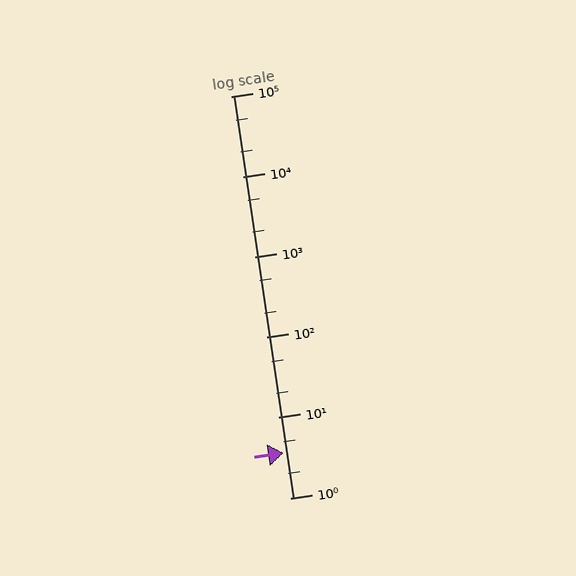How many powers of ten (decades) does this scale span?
The scale spans 5 decades, from 1 to 100000.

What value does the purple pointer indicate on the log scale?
The pointer indicates approximately 3.6.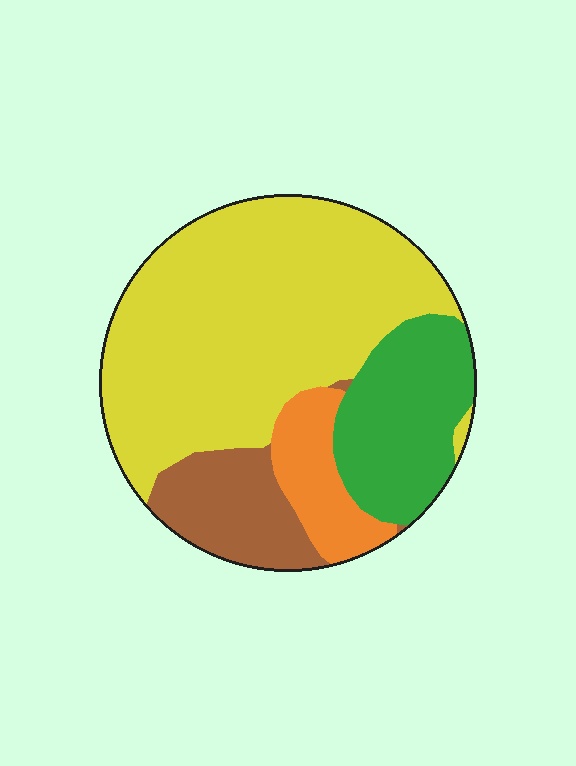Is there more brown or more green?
Green.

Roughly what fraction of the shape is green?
Green takes up about one fifth (1/5) of the shape.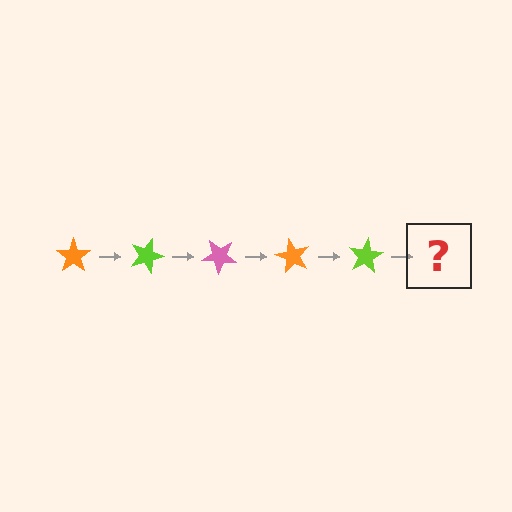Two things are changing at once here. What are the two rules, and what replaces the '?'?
The two rules are that it rotates 20 degrees each step and the color cycles through orange, lime, and pink. The '?' should be a pink star, rotated 100 degrees from the start.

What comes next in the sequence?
The next element should be a pink star, rotated 100 degrees from the start.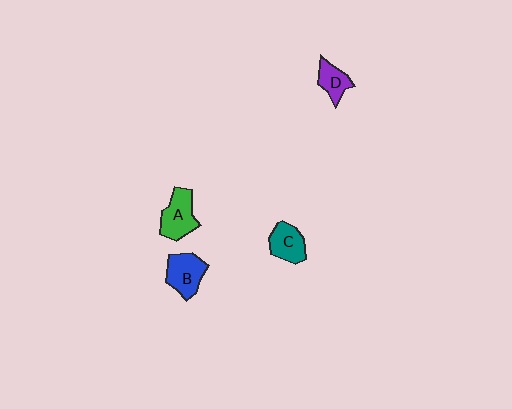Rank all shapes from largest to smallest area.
From largest to smallest: A (green), B (blue), C (teal), D (purple).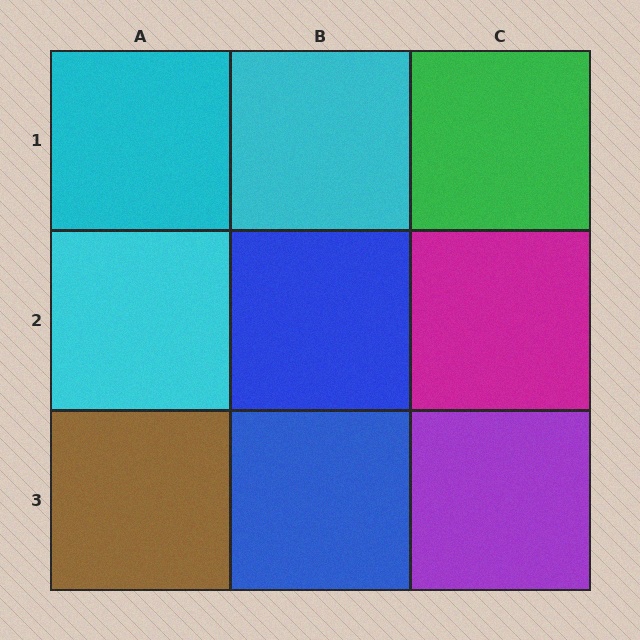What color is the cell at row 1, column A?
Cyan.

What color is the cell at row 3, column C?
Purple.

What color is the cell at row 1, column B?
Cyan.